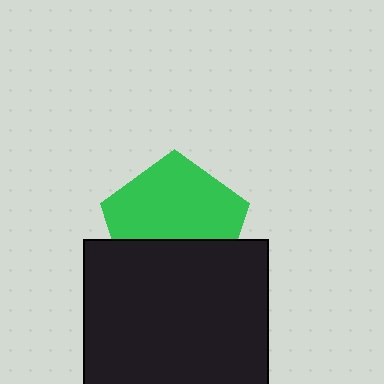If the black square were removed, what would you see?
You would see the complete green pentagon.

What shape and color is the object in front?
The object in front is a black square.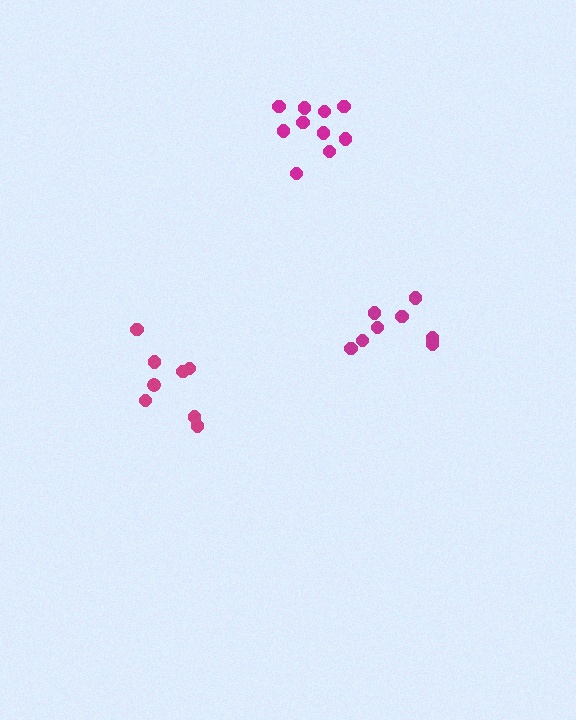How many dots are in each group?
Group 1: 10 dots, Group 2: 8 dots, Group 3: 8 dots (26 total).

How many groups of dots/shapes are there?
There are 3 groups.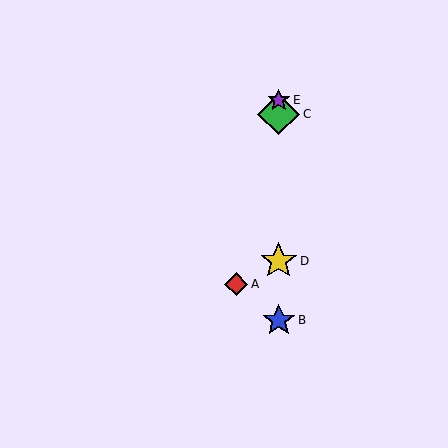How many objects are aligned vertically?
4 objects (B, C, D, E) are aligned vertically.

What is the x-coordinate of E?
Object E is at x≈279.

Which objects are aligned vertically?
Objects B, C, D, E are aligned vertically.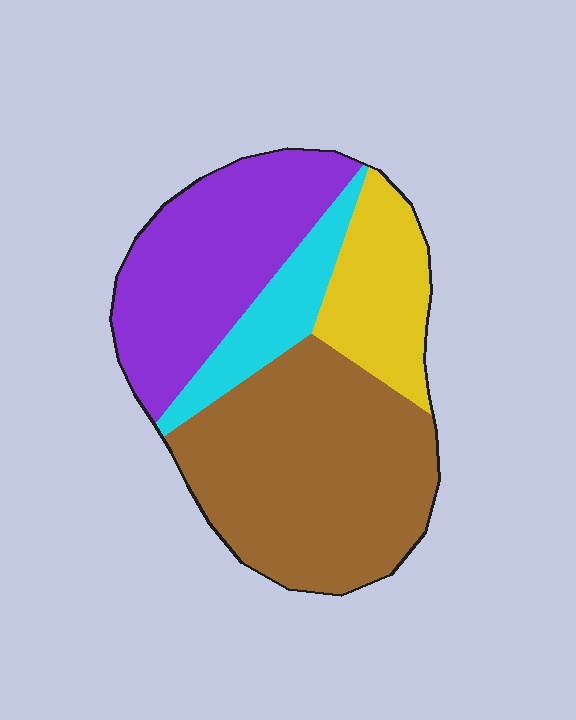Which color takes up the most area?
Brown, at roughly 45%.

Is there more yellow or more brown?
Brown.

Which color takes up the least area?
Cyan, at roughly 10%.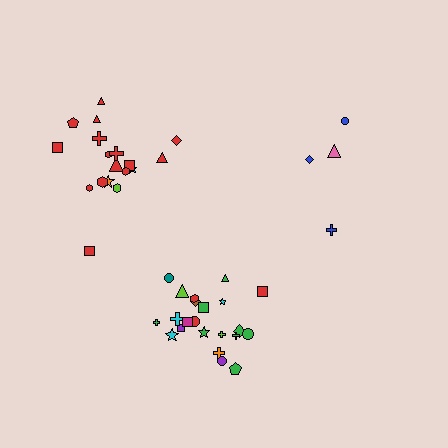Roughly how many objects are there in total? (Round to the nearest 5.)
Roughly 45 objects in total.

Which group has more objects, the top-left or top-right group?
The top-left group.